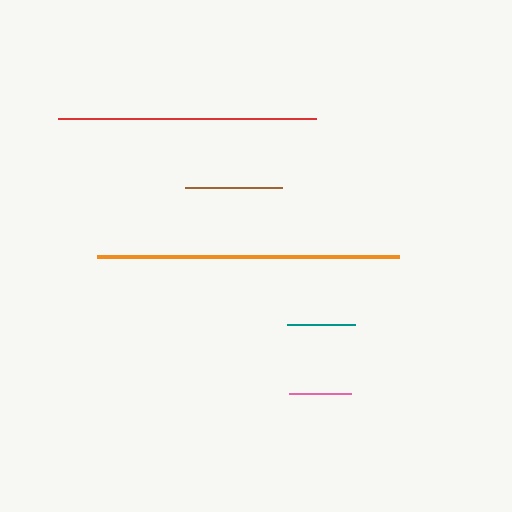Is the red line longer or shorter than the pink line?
The red line is longer than the pink line.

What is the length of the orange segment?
The orange segment is approximately 302 pixels long.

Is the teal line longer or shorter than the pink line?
The teal line is longer than the pink line.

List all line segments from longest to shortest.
From longest to shortest: orange, red, brown, teal, pink.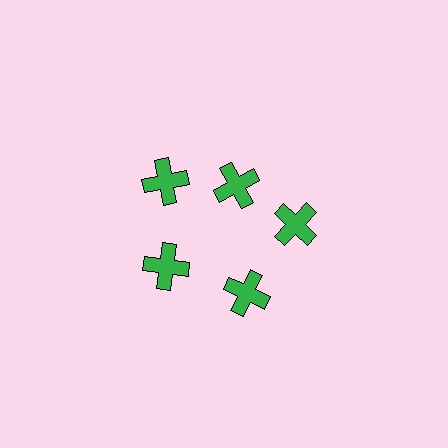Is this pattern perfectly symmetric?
No. The 5 green crosses are arranged in a ring, but one element near the 1 o'clock position is pulled inward toward the center, breaking the 5-fold rotational symmetry.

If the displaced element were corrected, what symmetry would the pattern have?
It would have 5-fold rotational symmetry — the pattern would map onto itself every 72 degrees.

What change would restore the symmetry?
The symmetry would be restored by moving it outward, back onto the ring so that all 5 crosses sit at equal angles and equal distance from the center.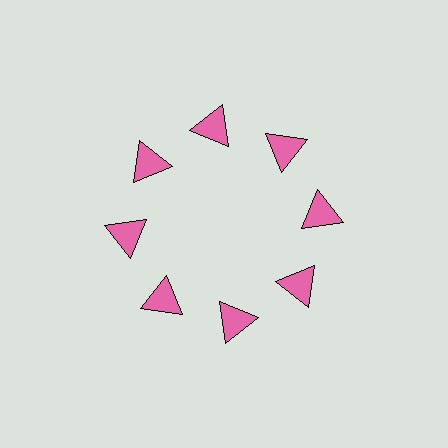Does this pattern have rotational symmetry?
Yes, this pattern has 8-fold rotational symmetry. It looks the same after rotating 45 degrees around the center.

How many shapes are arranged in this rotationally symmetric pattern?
There are 8 shapes, arranged in 8 groups of 1.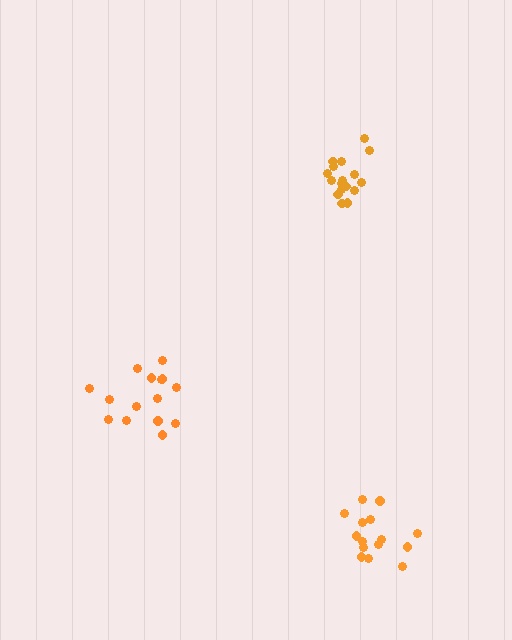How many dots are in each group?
Group 1: 17 dots, Group 2: 15 dots, Group 3: 15 dots (47 total).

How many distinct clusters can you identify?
There are 3 distinct clusters.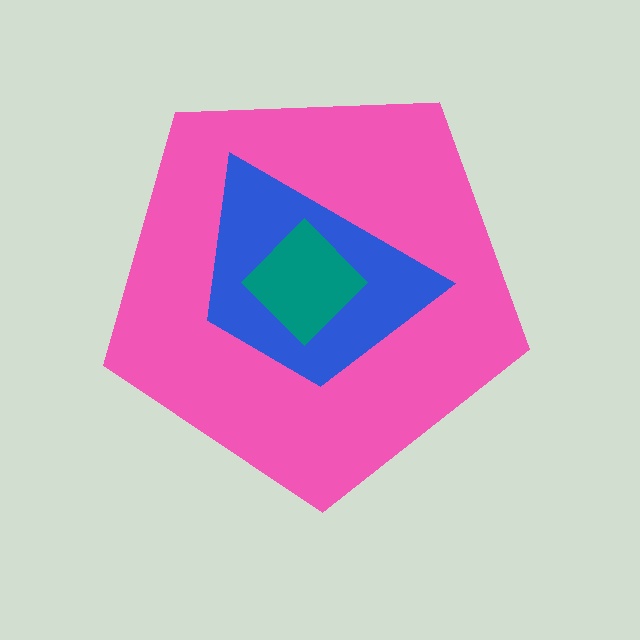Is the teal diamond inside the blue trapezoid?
Yes.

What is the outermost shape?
The pink pentagon.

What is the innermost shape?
The teal diamond.